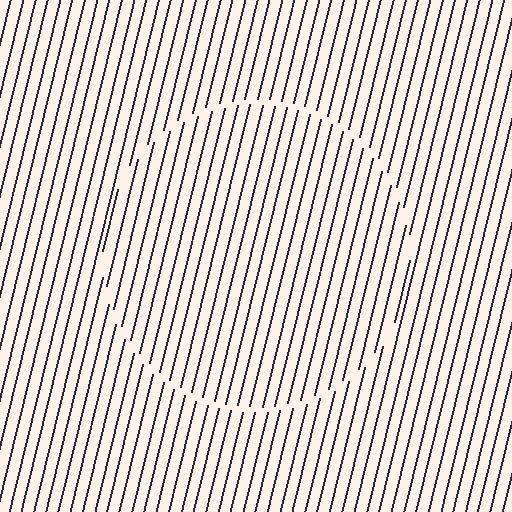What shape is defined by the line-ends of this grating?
An illusory circle. The interior of the shape contains the same grating, shifted by half a period — the contour is defined by the phase discontinuity where line-ends from the inner and outer gratings abut.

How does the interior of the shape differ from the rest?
The interior of the shape contains the same grating, shifted by half a period — the contour is defined by the phase discontinuity where line-ends from the inner and outer gratings abut.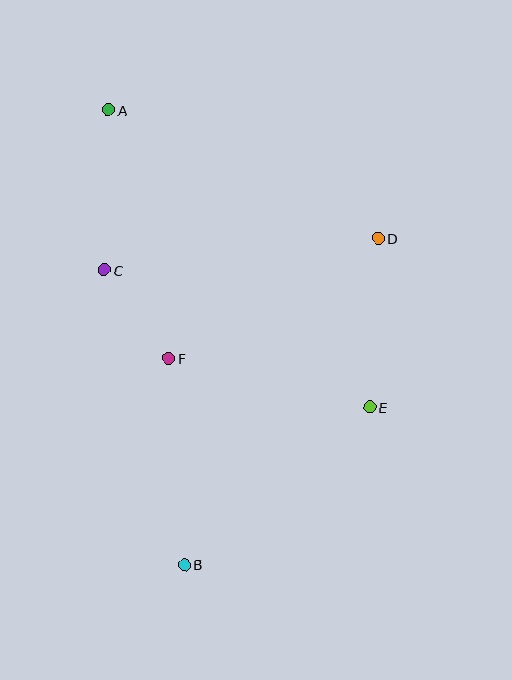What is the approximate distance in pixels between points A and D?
The distance between A and D is approximately 299 pixels.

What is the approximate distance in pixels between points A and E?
The distance between A and E is approximately 396 pixels.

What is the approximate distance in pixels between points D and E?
The distance between D and E is approximately 169 pixels.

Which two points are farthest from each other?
Points A and B are farthest from each other.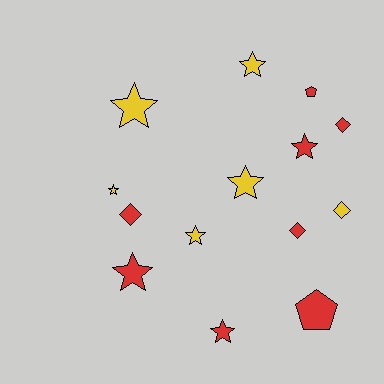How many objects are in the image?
There are 14 objects.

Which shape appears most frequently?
Star, with 8 objects.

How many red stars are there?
There are 3 red stars.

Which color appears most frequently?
Red, with 8 objects.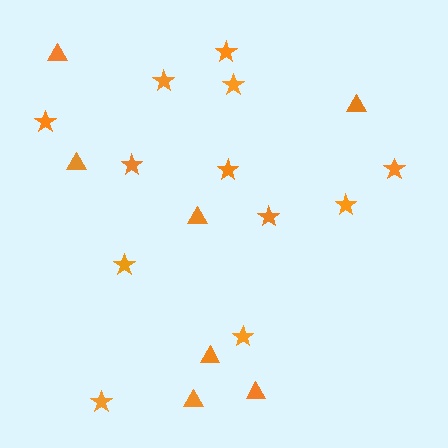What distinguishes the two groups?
There are 2 groups: one group of stars (12) and one group of triangles (7).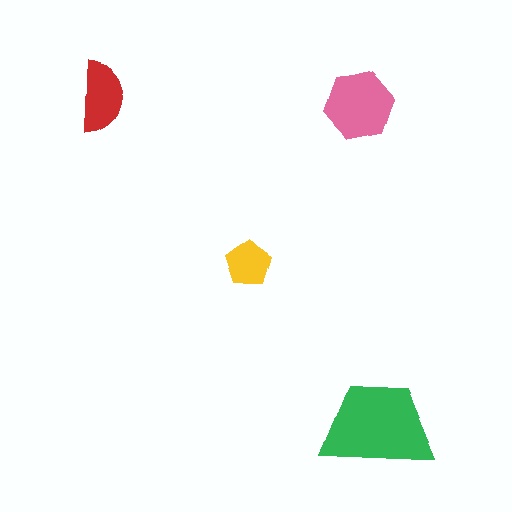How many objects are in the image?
There are 4 objects in the image.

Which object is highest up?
The pink hexagon is topmost.